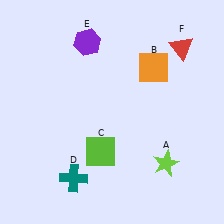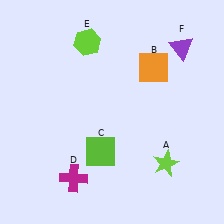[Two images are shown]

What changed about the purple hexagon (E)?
In Image 1, E is purple. In Image 2, it changed to lime.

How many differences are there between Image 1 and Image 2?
There are 3 differences between the two images.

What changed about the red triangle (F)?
In Image 1, F is red. In Image 2, it changed to purple.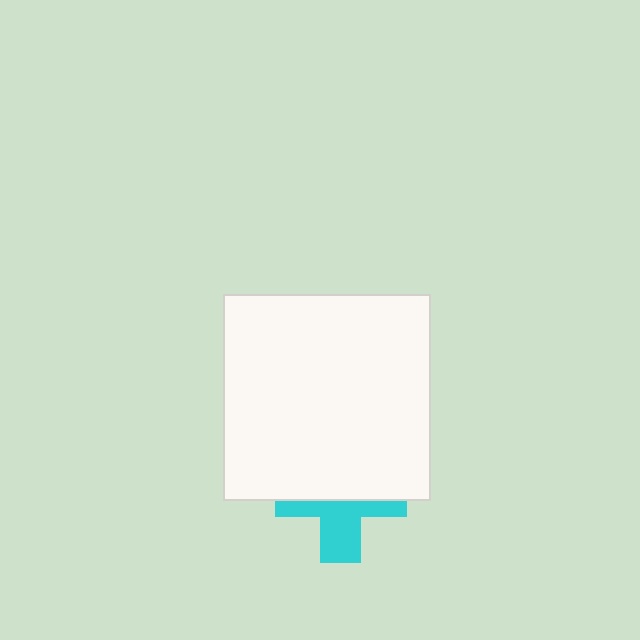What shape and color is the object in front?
The object in front is a white square.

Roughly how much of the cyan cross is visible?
A small part of it is visible (roughly 44%).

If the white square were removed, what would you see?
You would see the complete cyan cross.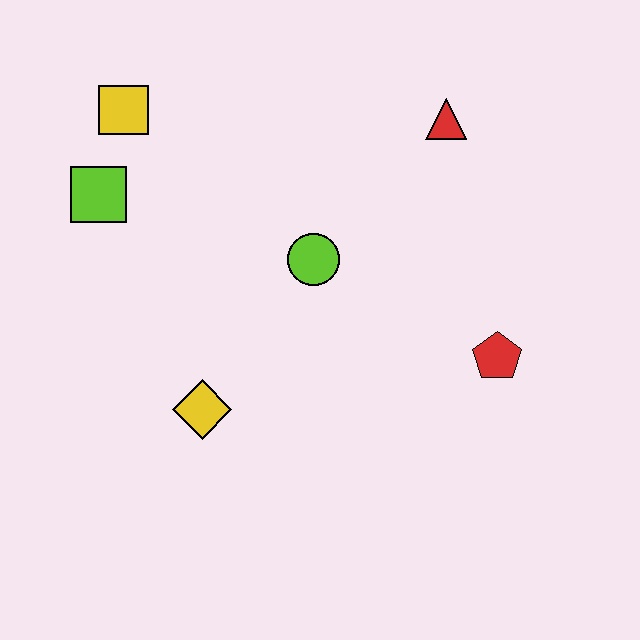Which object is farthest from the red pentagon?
The yellow square is farthest from the red pentagon.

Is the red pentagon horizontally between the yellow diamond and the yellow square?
No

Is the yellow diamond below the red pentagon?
Yes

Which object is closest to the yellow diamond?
The lime circle is closest to the yellow diamond.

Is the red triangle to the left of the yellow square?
No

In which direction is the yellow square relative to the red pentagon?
The yellow square is to the left of the red pentagon.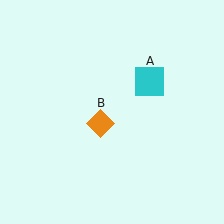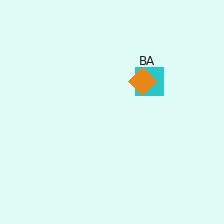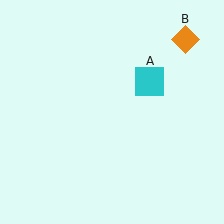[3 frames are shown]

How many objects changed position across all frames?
1 object changed position: orange diamond (object B).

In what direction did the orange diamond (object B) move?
The orange diamond (object B) moved up and to the right.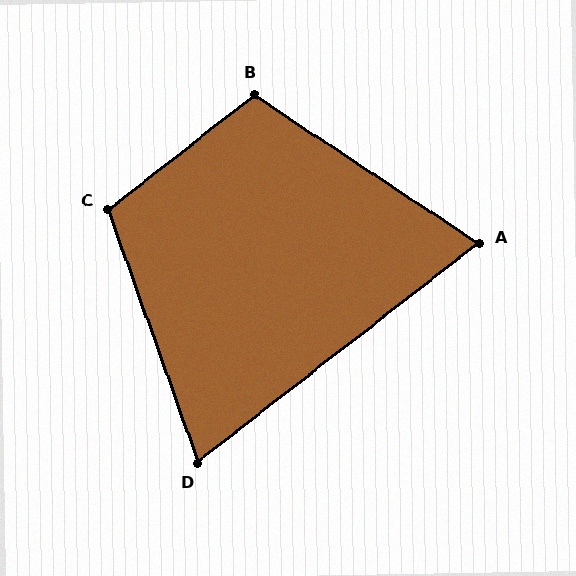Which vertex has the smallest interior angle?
A, at approximately 71 degrees.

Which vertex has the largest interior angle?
C, at approximately 109 degrees.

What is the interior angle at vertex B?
Approximately 108 degrees (obtuse).